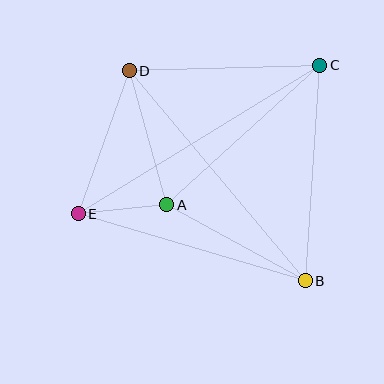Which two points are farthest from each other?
Points C and E are farthest from each other.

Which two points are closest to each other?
Points A and E are closest to each other.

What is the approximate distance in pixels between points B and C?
The distance between B and C is approximately 216 pixels.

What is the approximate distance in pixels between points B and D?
The distance between B and D is approximately 274 pixels.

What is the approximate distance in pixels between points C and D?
The distance between C and D is approximately 191 pixels.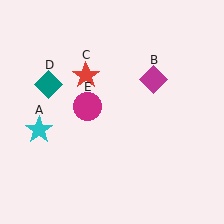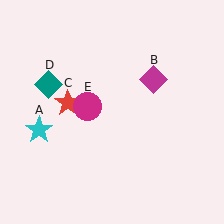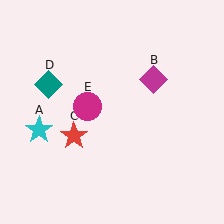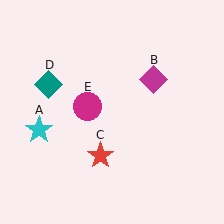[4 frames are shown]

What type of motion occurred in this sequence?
The red star (object C) rotated counterclockwise around the center of the scene.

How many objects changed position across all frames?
1 object changed position: red star (object C).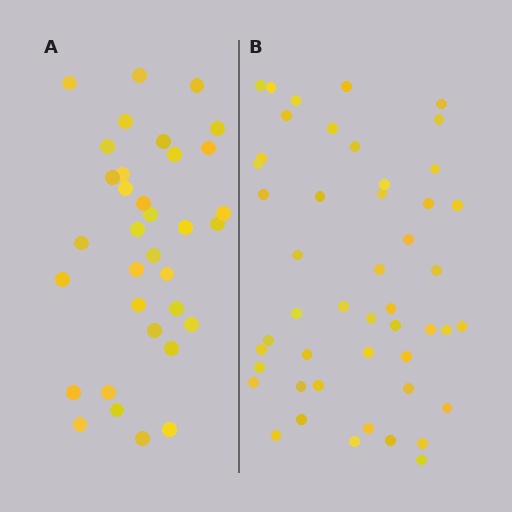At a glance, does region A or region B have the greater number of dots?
Region B (the right region) has more dots.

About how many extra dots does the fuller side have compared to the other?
Region B has approximately 15 more dots than region A.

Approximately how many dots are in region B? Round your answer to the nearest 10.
About 50 dots. (The exact count is 48, which rounds to 50.)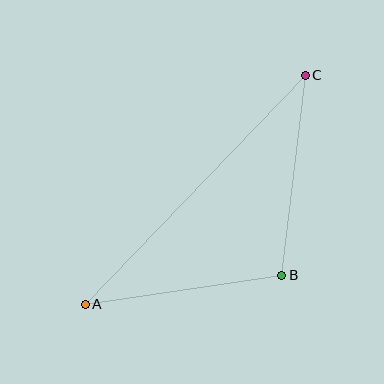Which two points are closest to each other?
Points A and B are closest to each other.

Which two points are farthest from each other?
Points A and C are farthest from each other.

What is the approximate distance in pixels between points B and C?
The distance between B and C is approximately 202 pixels.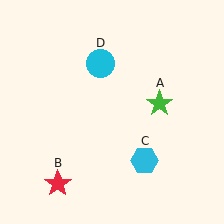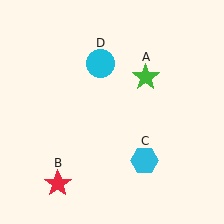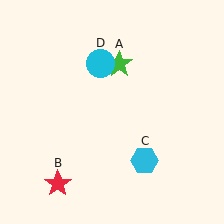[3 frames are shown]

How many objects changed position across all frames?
1 object changed position: green star (object A).